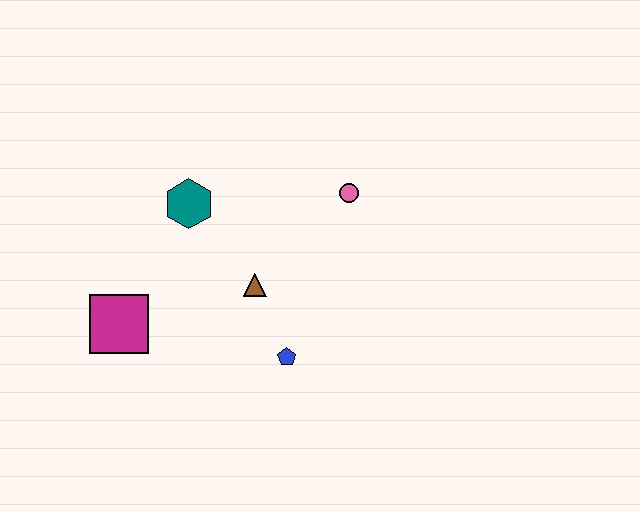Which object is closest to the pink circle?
The brown triangle is closest to the pink circle.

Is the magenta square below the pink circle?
Yes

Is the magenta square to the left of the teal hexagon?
Yes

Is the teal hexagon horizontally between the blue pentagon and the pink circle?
No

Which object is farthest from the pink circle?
The magenta square is farthest from the pink circle.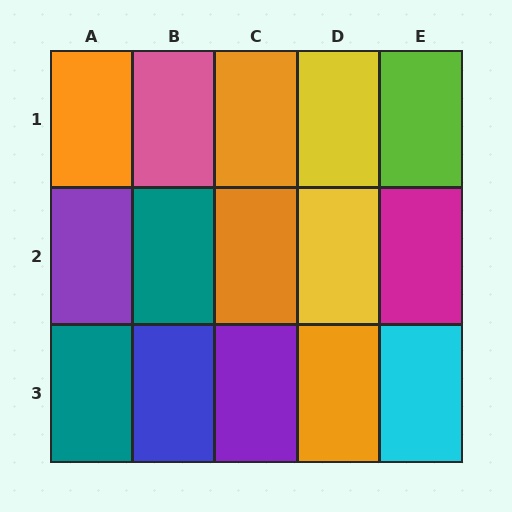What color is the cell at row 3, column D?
Orange.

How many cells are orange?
4 cells are orange.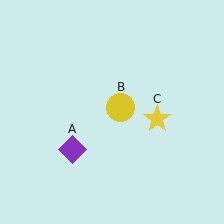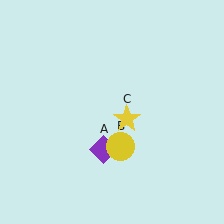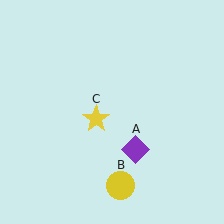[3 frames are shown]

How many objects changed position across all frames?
3 objects changed position: purple diamond (object A), yellow circle (object B), yellow star (object C).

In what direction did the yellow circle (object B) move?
The yellow circle (object B) moved down.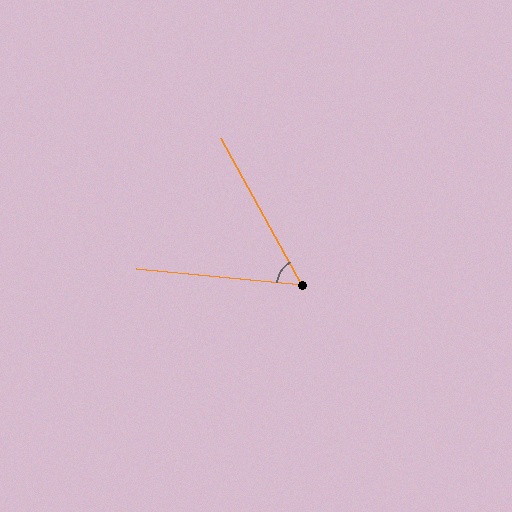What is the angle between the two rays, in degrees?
Approximately 55 degrees.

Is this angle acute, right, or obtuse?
It is acute.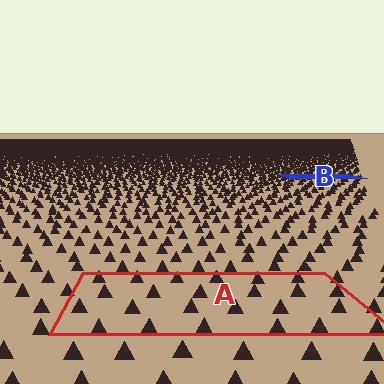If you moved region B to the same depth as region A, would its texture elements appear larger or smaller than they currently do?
They would appear larger. At a closer depth, the same texture elements are projected at a bigger on-screen size.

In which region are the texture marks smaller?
The texture marks are smaller in region B, because it is farther away.